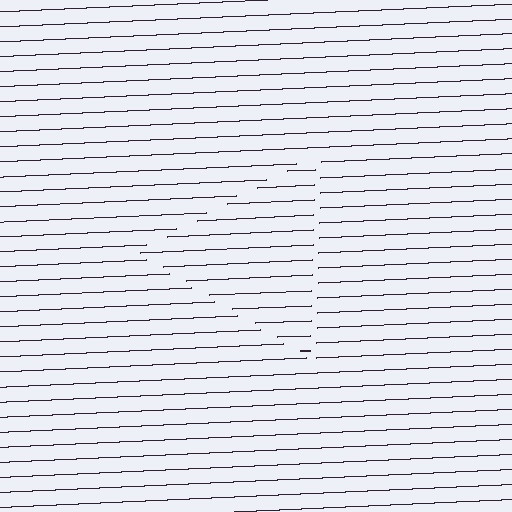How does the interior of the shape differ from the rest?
The interior of the shape contains the same grating, shifted by half a period — the contour is defined by the phase discontinuity where line-ends from the inner and outer gratings abut.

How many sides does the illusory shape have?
3 sides — the line-ends trace a triangle.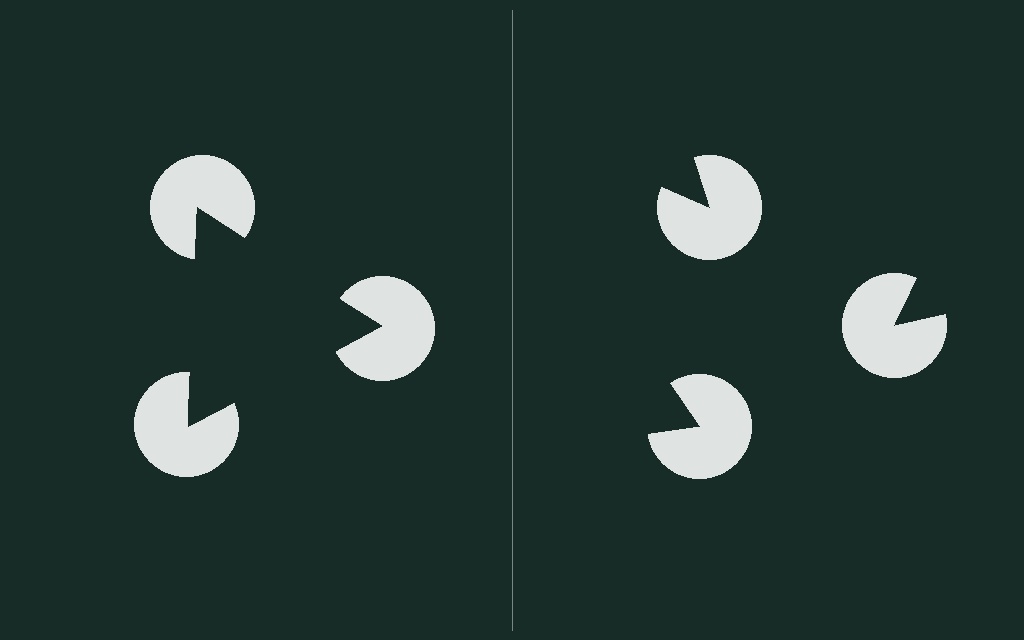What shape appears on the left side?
An illusory triangle.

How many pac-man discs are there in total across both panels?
6 — 3 on each side.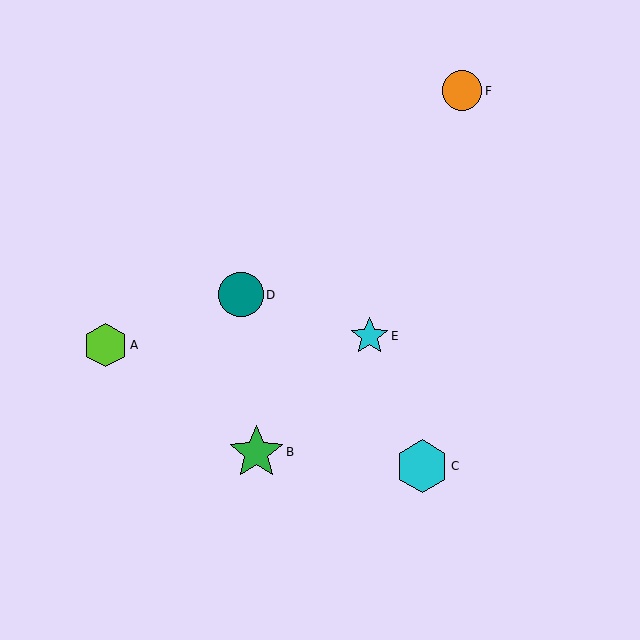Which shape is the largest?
The green star (labeled B) is the largest.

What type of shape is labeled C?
Shape C is a cyan hexagon.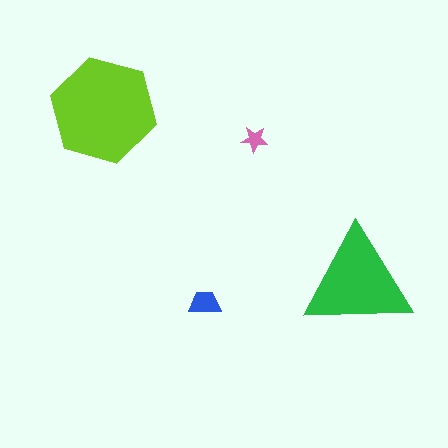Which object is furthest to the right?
The green triangle is rightmost.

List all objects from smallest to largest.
The pink star, the blue trapezoid, the green triangle, the lime hexagon.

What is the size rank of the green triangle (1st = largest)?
2nd.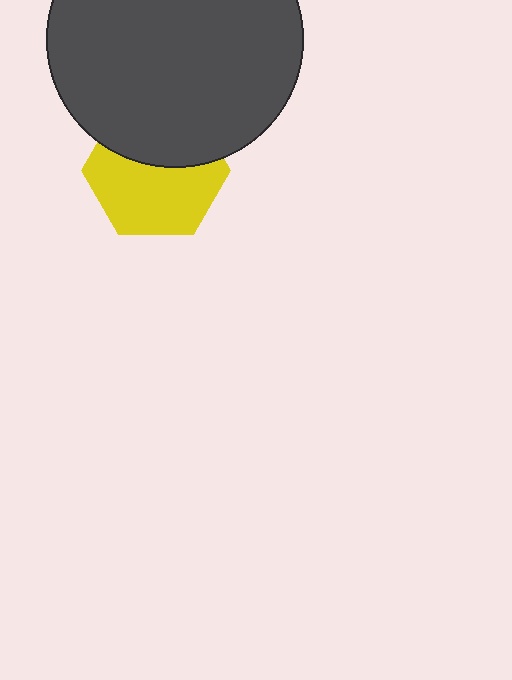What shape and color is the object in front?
The object in front is a dark gray circle.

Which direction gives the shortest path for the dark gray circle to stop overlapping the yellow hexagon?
Moving up gives the shortest separation.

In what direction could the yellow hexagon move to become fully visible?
The yellow hexagon could move down. That would shift it out from behind the dark gray circle entirely.